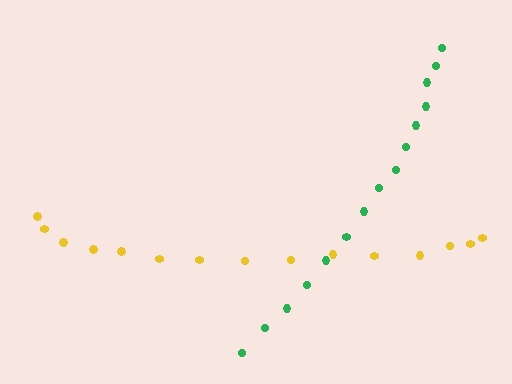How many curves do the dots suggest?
There are 2 distinct paths.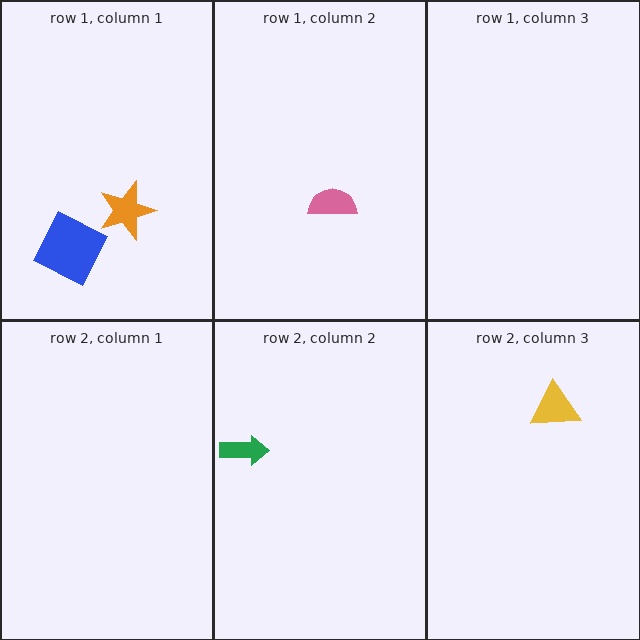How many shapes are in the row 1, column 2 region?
1.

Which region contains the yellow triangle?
The row 2, column 3 region.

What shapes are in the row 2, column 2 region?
The green arrow.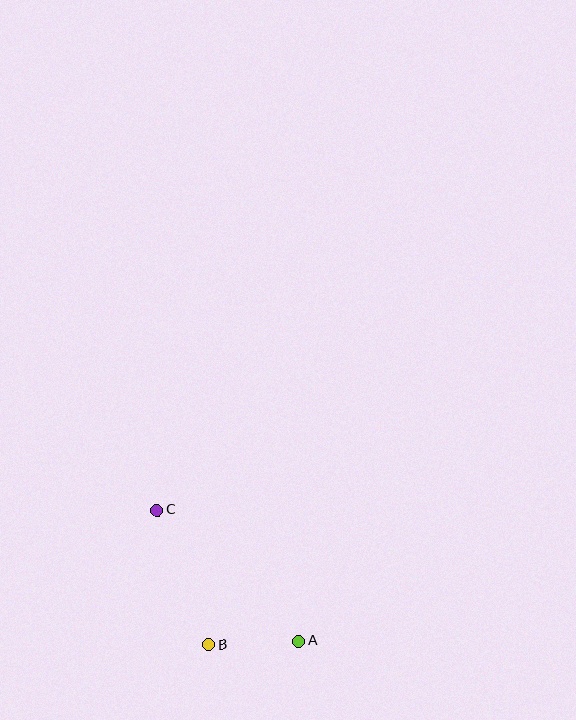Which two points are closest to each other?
Points A and B are closest to each other.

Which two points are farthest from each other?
Points A and C are farthest from each other.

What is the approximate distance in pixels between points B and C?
The distance between B and C is approximately 144 pixels.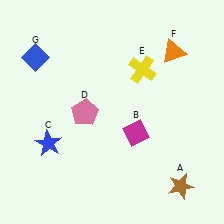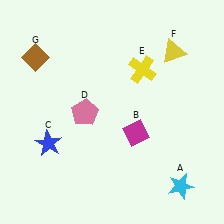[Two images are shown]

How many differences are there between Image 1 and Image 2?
There are 3 differences between the two images.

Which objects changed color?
A changed from brown to cyan. F changed from orange to yellow. G changed from blue to brown.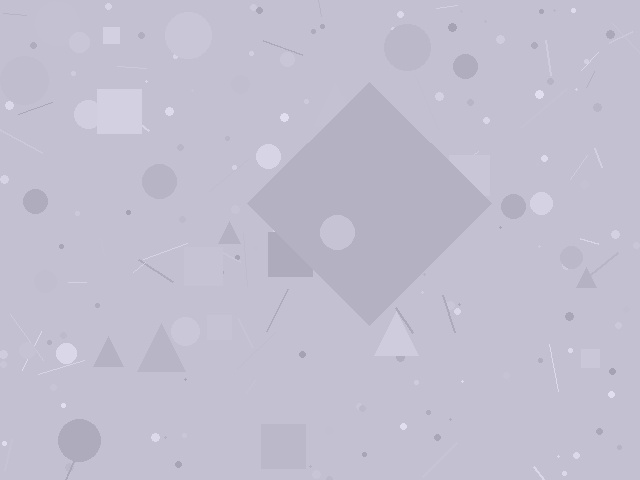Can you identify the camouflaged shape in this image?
The camouflaged shape is a diamond.